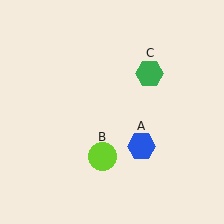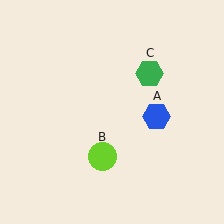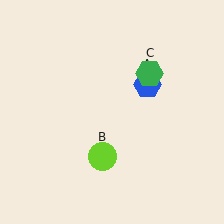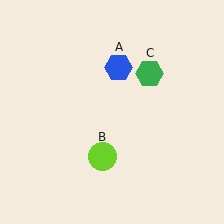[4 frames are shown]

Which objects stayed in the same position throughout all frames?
Lime circle (object B) and green hexagon (object C) remained stationary.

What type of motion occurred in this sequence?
The blue hexagon (object A) rotated counterclockwise around the center of the scene.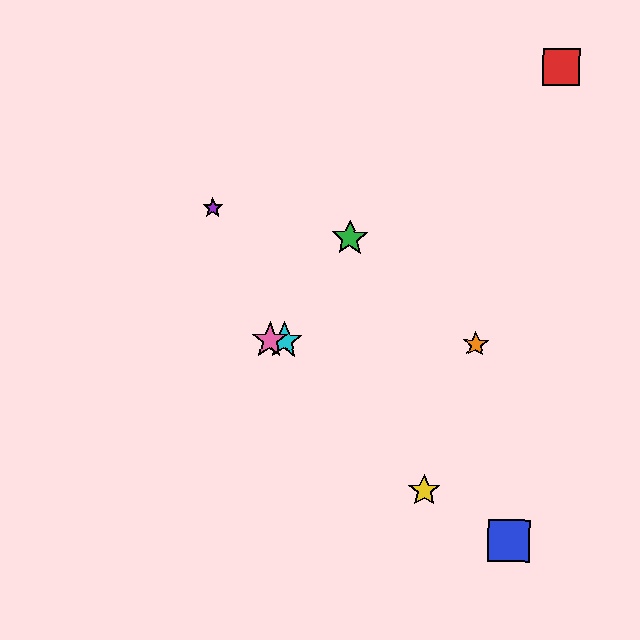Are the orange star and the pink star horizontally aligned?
Yes, both are at y≈344.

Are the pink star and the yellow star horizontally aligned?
No, the pink star is at y≈340 and the yellow star is at y≈490.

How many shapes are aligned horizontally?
3 shapes (the orange star, the cyan star, the pink star) are aligned horizontally.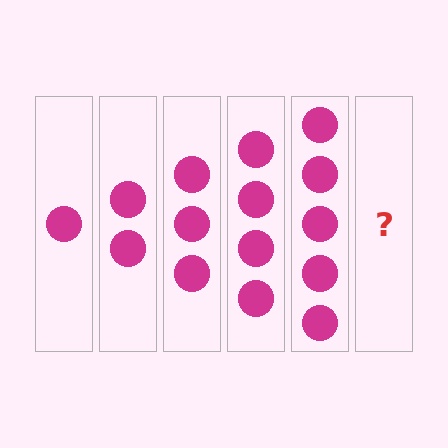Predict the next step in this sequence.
The next step is 6 circles.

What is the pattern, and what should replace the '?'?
The pattern is that each step adds one more circle. The '?' should be 6 circles.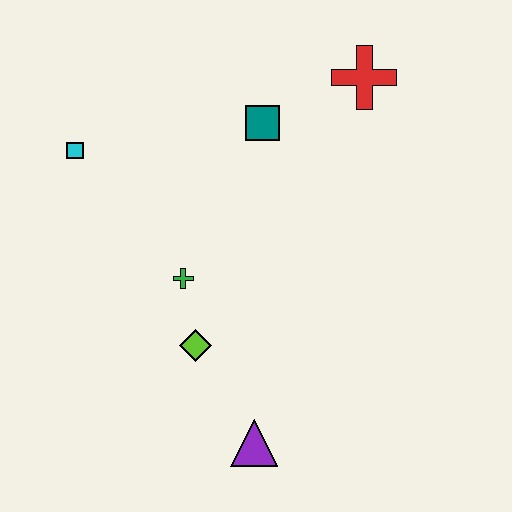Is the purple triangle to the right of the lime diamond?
Yes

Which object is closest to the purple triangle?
The lime diamond is closest to the purple triangle.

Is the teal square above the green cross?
Yes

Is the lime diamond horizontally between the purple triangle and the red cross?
No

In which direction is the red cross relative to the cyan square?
The red cross is to the right of the cyan square.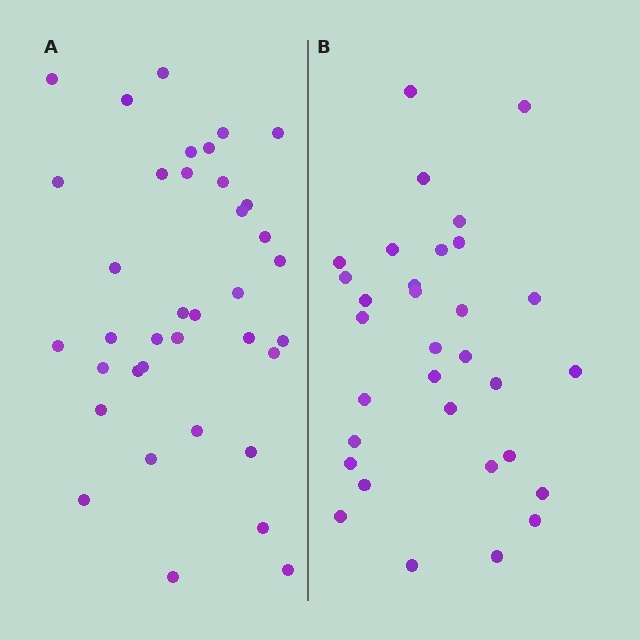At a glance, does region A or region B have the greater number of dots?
Region A (the left region) has more dots.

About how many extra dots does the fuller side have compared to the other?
Region A has about 5 more dots than region B.